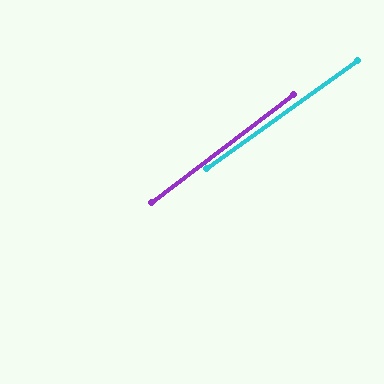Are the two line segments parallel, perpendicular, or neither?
Parallel — their directions differ by only 1.6°.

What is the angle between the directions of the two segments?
Approximately 2 degrees.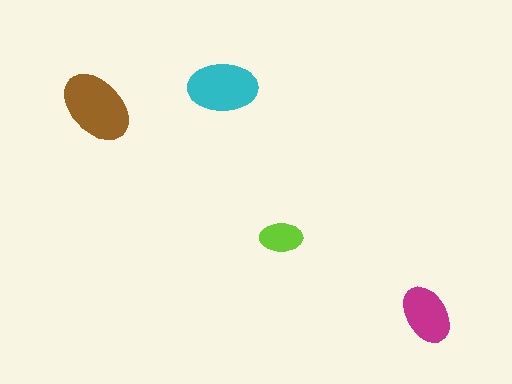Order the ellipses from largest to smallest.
the brown one, the cyan one, the magenta one, the lime one.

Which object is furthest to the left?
The brown ellipse is leftmost.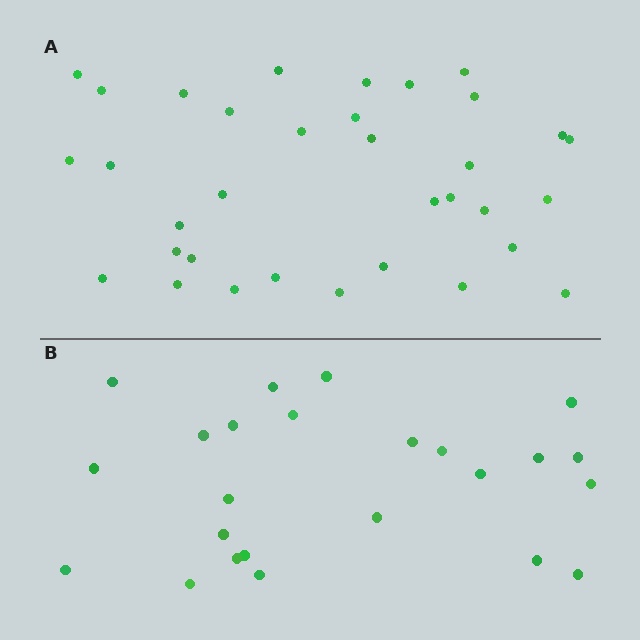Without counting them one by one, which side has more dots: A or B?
Region A (the top region) has more dots.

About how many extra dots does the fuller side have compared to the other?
Region A has roughly 10 or so more dots than region B.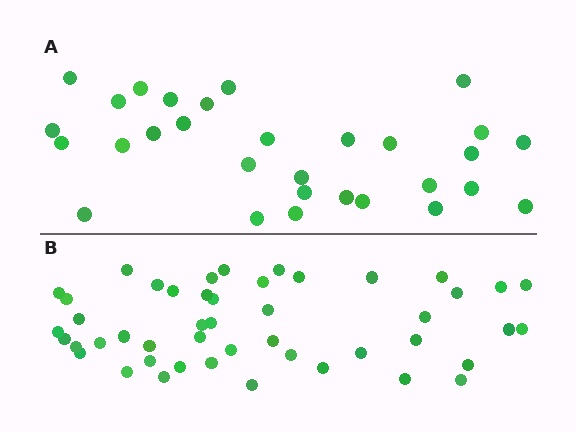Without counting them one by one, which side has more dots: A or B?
Region B (the bottom region) has more dots.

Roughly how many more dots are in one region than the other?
Region B has approximately 15 more dots than region A.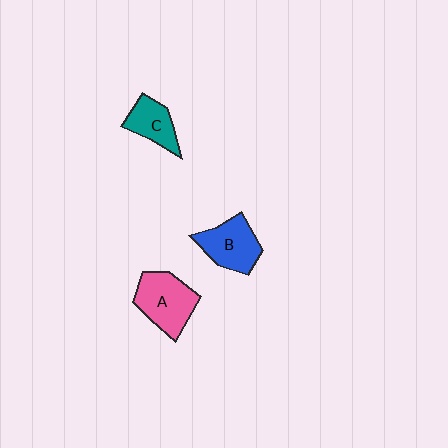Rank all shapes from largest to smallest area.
From largest to smallest: A (pink), B (blue), C (teal).